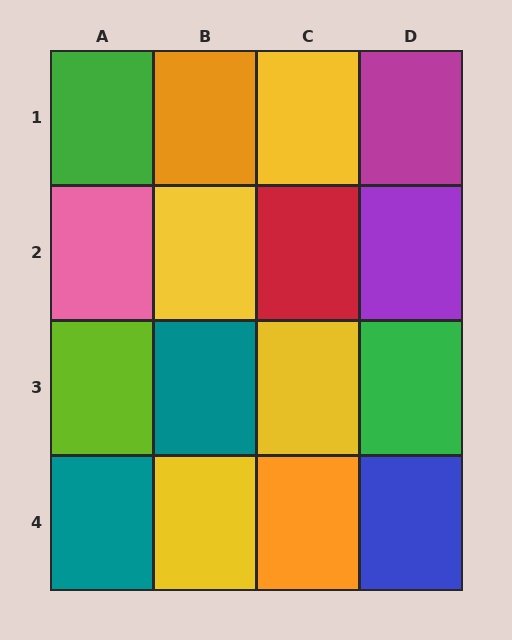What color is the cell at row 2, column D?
Purple.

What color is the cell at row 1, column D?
Magenta.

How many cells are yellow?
4 cells are yellow.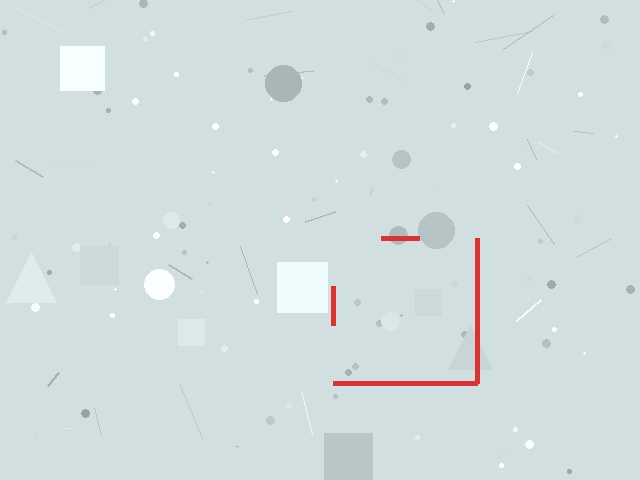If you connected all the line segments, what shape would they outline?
They would outline a square.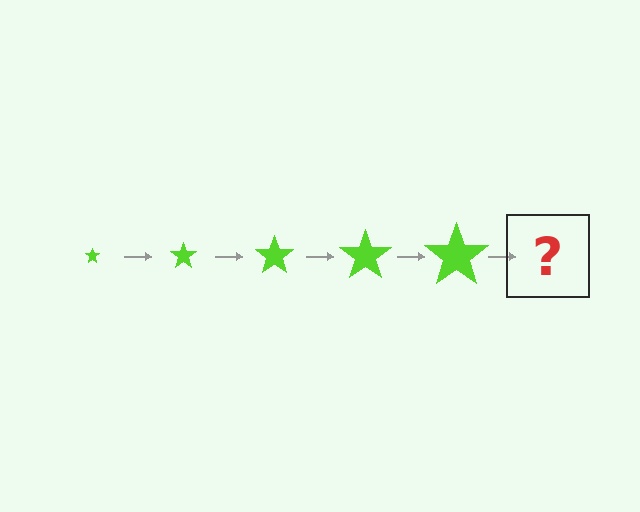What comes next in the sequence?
The next element should be a lime star, larger than the previous one.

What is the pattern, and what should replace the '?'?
The pattern is that the star gets progressively larger each step. The '?' should be a lime star, larger than the previous one.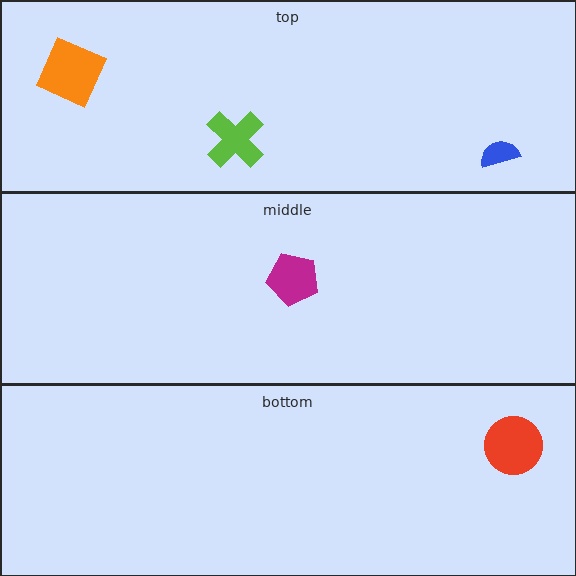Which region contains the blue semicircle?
The top region.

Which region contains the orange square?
The top region.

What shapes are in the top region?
The orange square, the blue semicircle, the lime cross.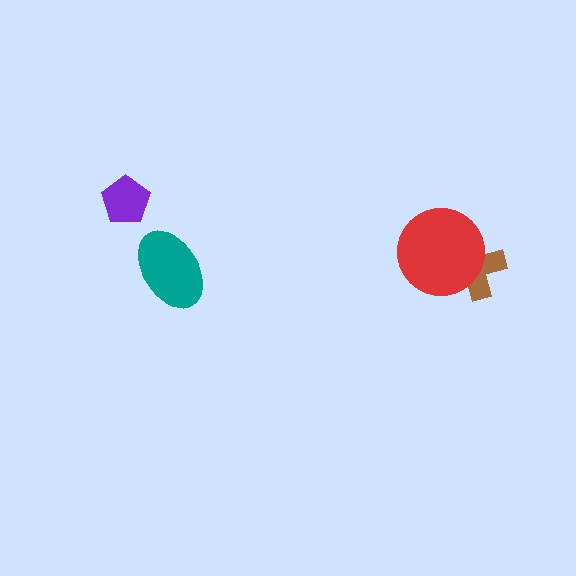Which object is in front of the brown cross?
The red circle is in front of the brown cross.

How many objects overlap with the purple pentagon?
0 objects overlap with the purple pentagon.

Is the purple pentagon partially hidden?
No, no other shape covers it.